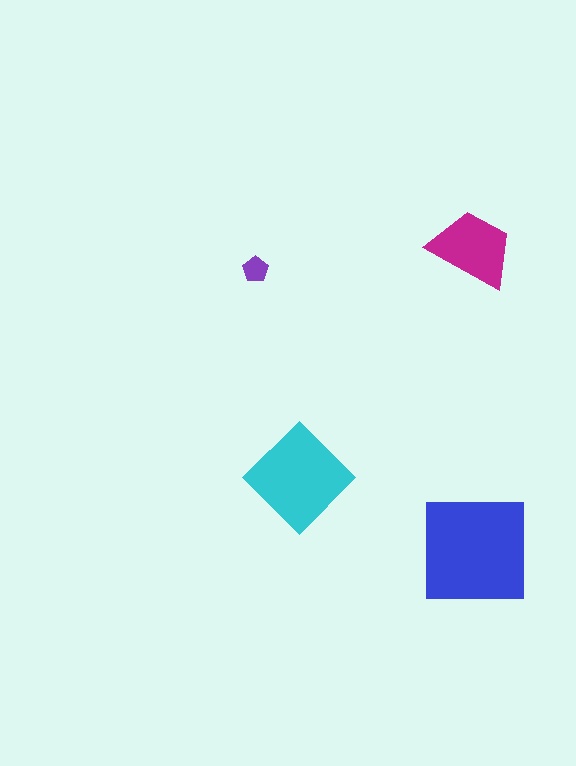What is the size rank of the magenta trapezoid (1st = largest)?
3rd.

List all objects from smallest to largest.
The purple pentagon, the magenta trapezoid, the cyan diamond, the blue square.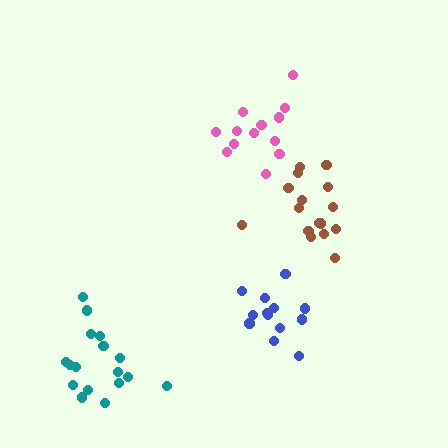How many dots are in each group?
Group 1: 13 dots, Group 2: 17 dots, Group 3: 14 dots, Group 4: 16 dots (60 total).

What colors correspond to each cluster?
The clusters are colored: blue, teal, pink, brown.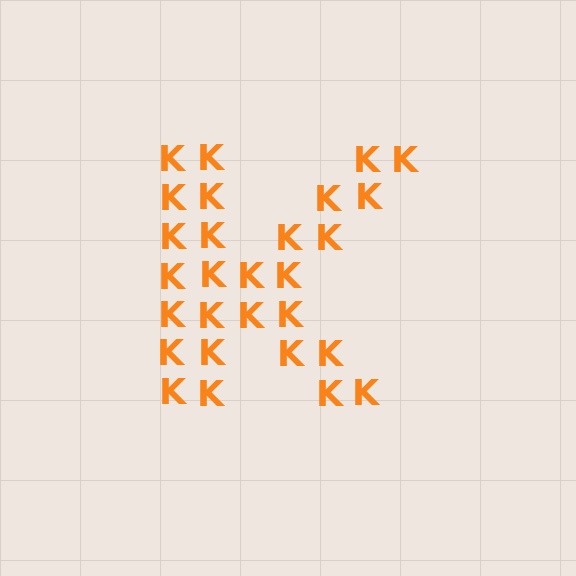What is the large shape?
The large shape is the letter K.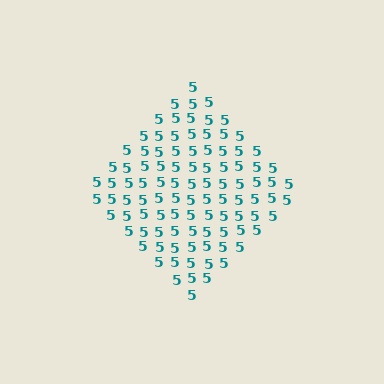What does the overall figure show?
The overall figure shows a diamond.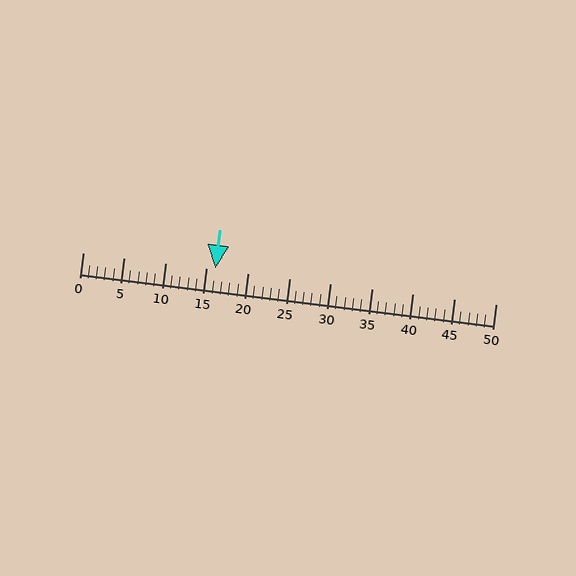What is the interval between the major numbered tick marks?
The major tick marks are spaced 5 units apart.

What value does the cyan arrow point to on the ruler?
The cyan arrow points to approximately 16.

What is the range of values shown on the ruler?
The ruler shows values from 0 to 50.